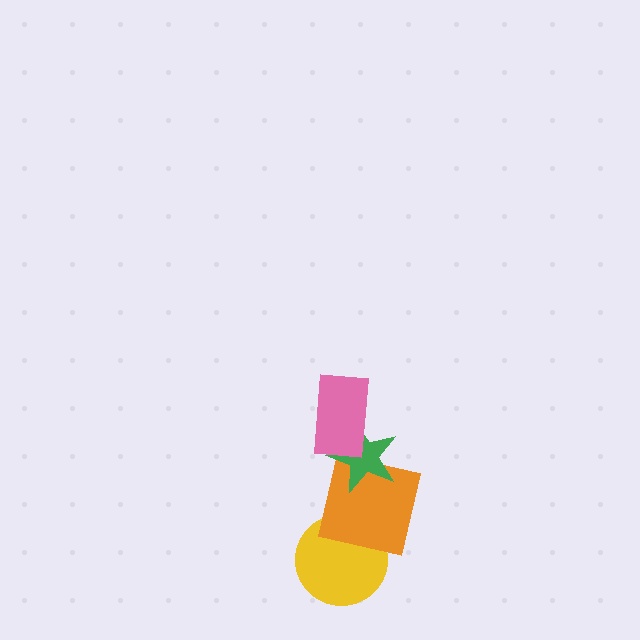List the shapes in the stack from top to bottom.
From top to bottom: the pink rectangle, the green star, the orange square, the yellow circle.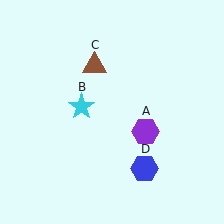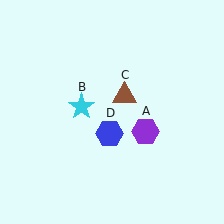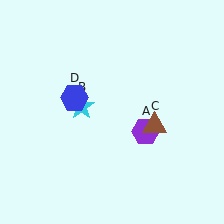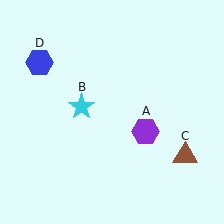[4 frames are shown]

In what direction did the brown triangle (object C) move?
The brown triangle (object C) moved down and to the right.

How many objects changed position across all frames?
2 objects changed position: brown triangle (object C), blue hexagon (object D).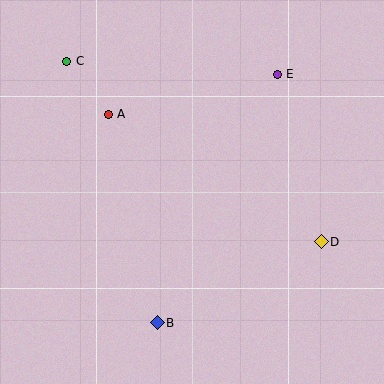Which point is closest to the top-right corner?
Point E is closest to the top-right corner.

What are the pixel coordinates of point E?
Point E is at (277, 74).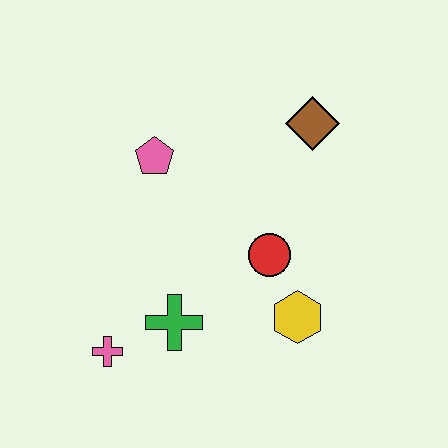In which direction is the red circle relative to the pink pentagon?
The red circle is to the right of the pink pentagon.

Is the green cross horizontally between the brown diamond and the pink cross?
Yes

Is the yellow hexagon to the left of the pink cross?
No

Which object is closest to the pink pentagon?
The red circle is closest to the pink pentagon.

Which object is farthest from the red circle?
The pink cross is farthest from the red circle.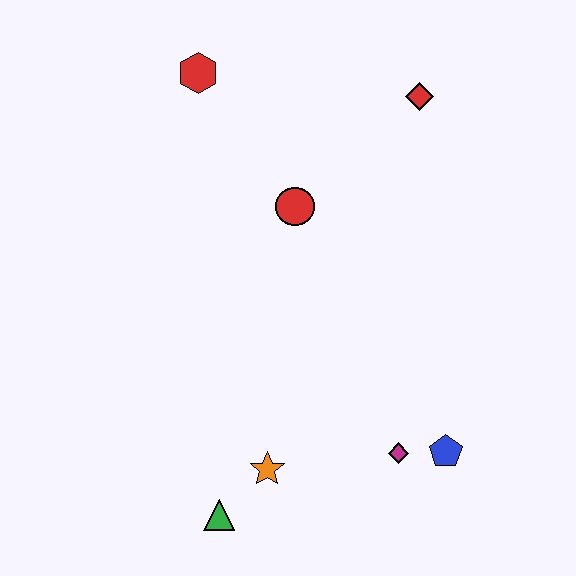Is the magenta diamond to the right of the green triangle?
Yes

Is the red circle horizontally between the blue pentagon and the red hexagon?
Yes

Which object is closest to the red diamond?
The red circle is closest to the red diamond.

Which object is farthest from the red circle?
The green triangle is farthest from the red circle.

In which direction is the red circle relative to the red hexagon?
The red circle is below the red hexagon.